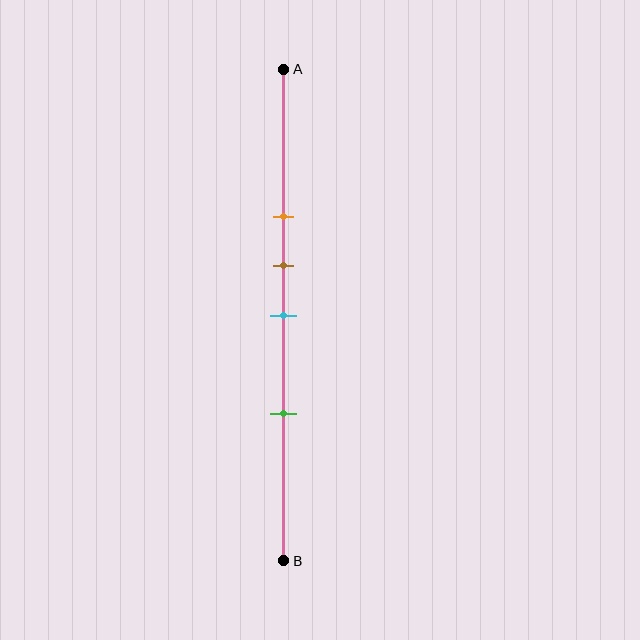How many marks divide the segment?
There are 4 marks dividing the segment.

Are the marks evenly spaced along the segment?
No, the marks are not evenly spaced.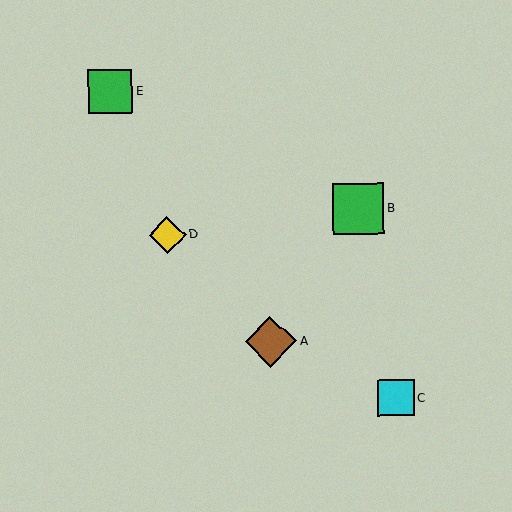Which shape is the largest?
The brown diamond (labeled A) is the largest.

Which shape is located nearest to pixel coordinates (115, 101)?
The green square (labeled E) at (110, 92) is nearest to that location.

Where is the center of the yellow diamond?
The center of the yellow diamond is at (167, 235).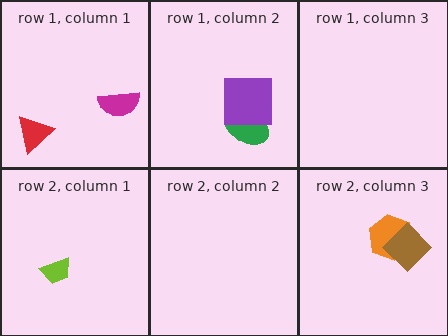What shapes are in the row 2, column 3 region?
The orange hexagon, the brown diamond.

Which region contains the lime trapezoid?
The row 2, column 1 region.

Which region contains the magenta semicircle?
The row 1, column 1 region.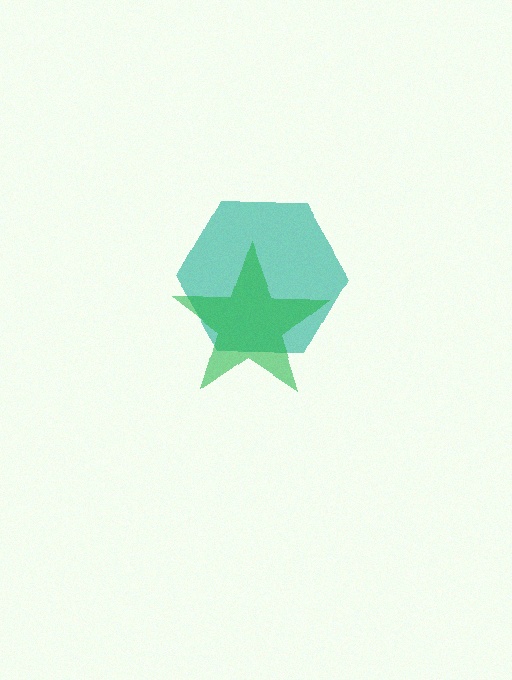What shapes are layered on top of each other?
The layered shapes are: a teal hexagon, a green star.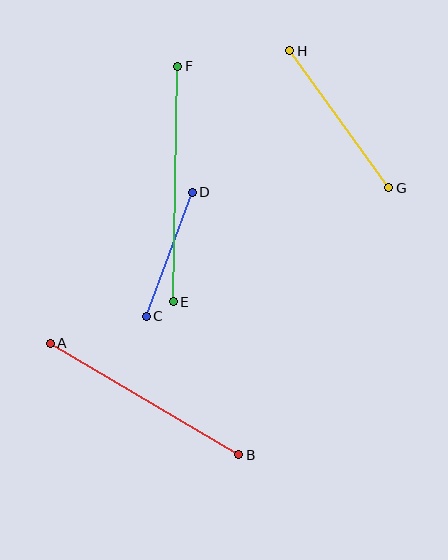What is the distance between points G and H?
The distance is approximately 169 pixels.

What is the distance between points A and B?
The distance is approximately 219 pixels.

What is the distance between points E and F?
The distance is approximately 236 pixels.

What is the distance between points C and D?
The distance is approximately 133 pixels.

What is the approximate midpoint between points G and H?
The midpoint is at approximately (339, 119) pixels.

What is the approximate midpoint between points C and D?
The midpoint is at approximately (169, 254) pixels.